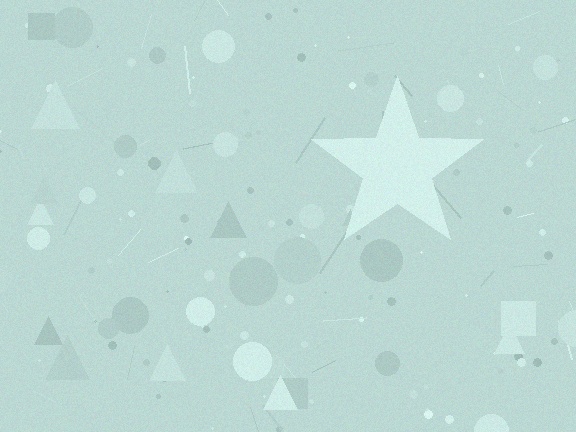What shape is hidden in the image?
A star is hidden in the image.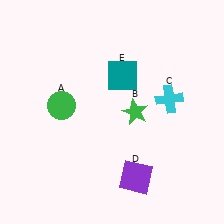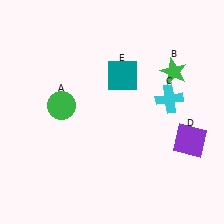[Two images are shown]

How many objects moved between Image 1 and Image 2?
2 objects moved between the two images.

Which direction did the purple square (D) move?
The purple square (D) moved right.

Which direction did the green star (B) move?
The green star (B) moved up.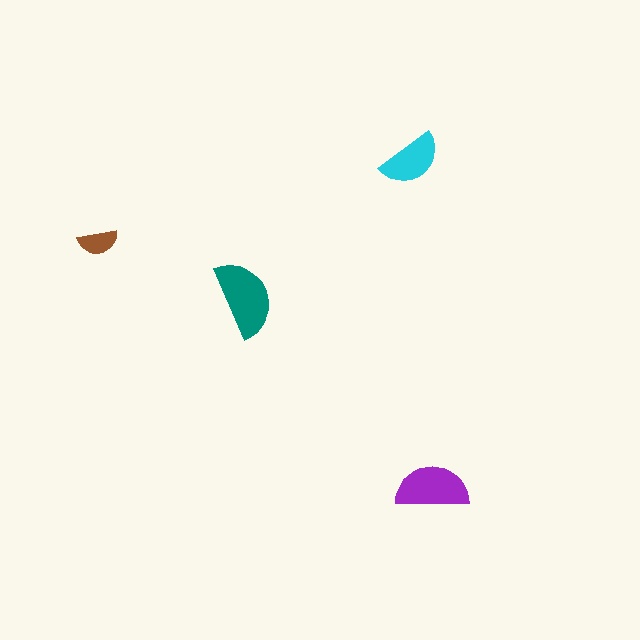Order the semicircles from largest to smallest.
the teal one, the purple one, the cyan one, the brown one.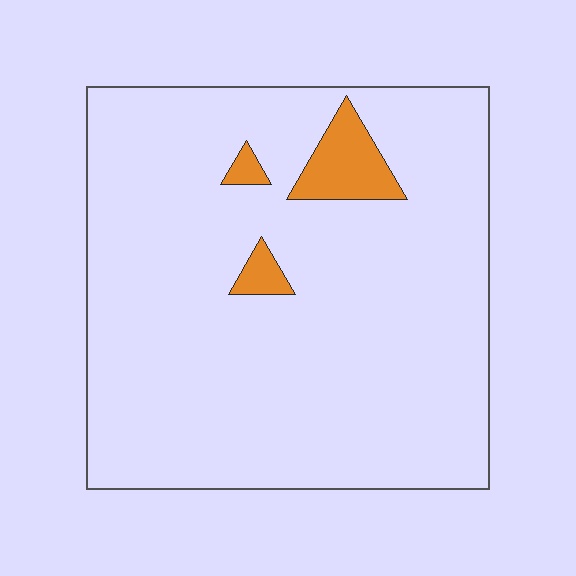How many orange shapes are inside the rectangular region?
3.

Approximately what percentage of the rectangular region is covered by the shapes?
Approximately 5%.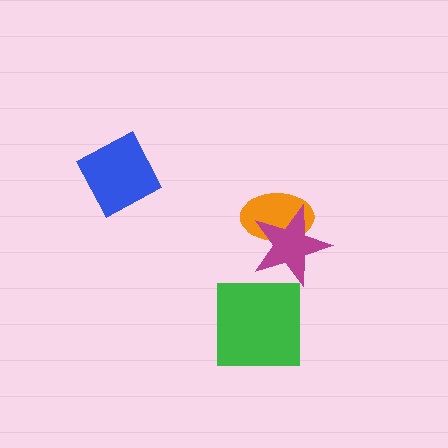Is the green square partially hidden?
No, no other shape covers it.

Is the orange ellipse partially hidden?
Yes, it is partially covered by another shape.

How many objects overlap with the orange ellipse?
1 object overlaps with the orange ellipse.